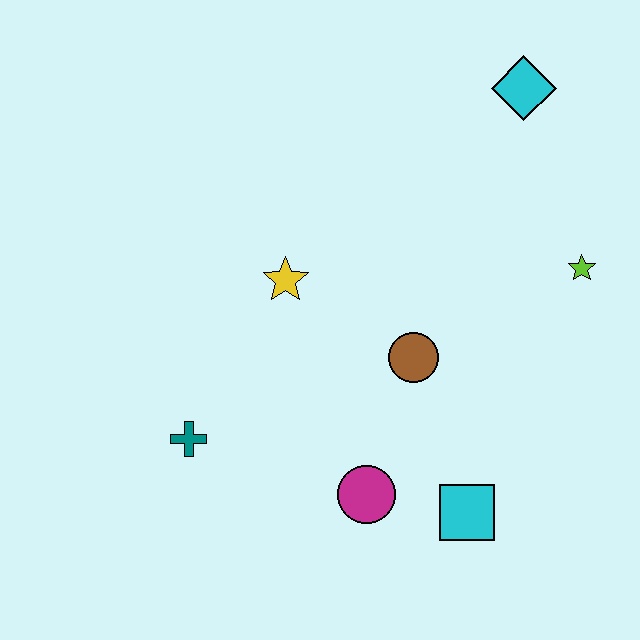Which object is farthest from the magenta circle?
The cyan diamond is farthest from the magenta circle.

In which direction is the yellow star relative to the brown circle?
The yellow star is to the left of the brown circle.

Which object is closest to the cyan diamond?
The lime star is closest to the cyan diamond.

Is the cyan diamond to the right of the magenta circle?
Yes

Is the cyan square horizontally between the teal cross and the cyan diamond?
Yes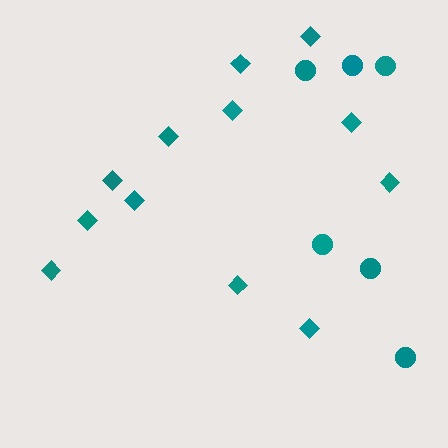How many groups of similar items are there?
There are 2 groups: one group of circles (6) and one group of diamonds (12).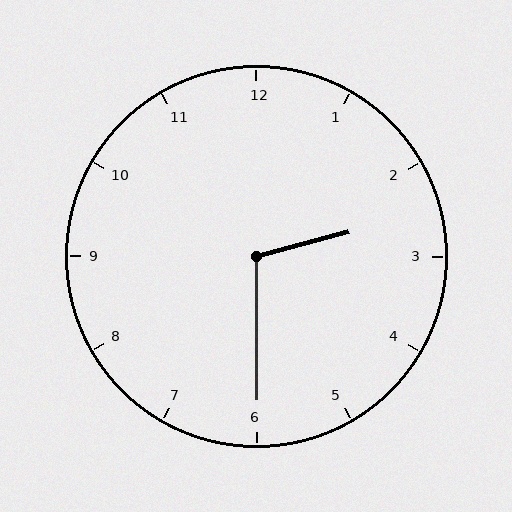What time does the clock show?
2:30.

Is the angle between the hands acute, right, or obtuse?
It is obtuse.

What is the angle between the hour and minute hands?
Approximately 105 degrees.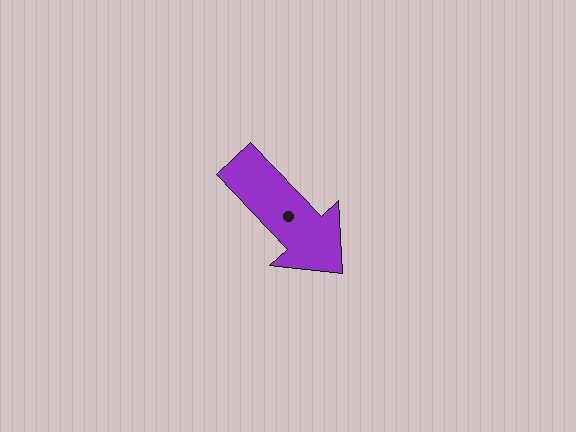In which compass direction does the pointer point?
Southeast.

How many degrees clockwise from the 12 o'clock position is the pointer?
Approximately 137 degrees.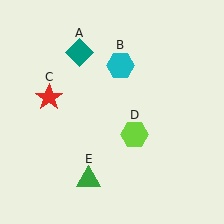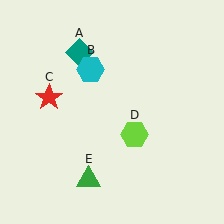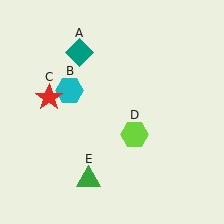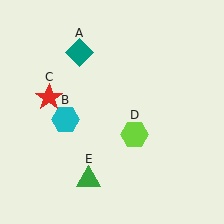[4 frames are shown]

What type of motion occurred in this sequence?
The cyan hexagon (object B) rotated counterclockwise around the center of the scene.